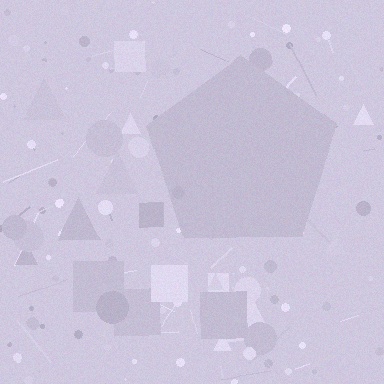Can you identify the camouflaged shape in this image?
The camouflaged shape is a pentagon.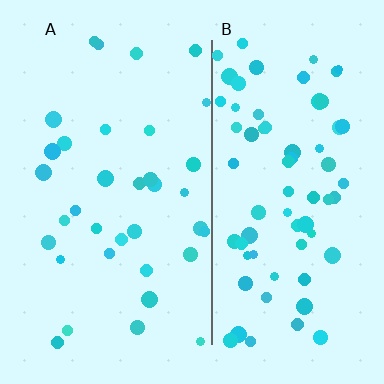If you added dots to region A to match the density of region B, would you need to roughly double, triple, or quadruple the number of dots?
Approximately double.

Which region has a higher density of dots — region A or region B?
B (the right).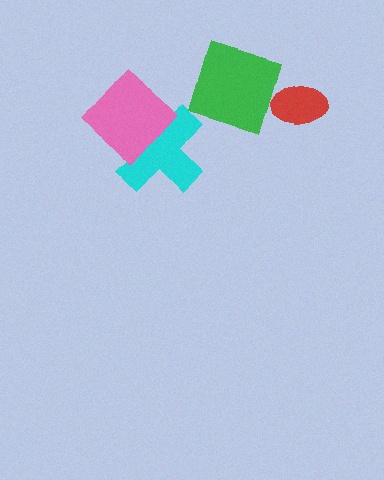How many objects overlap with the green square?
0 objects overlap with the green square.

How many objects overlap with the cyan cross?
1 object overlaps with the cyan cross.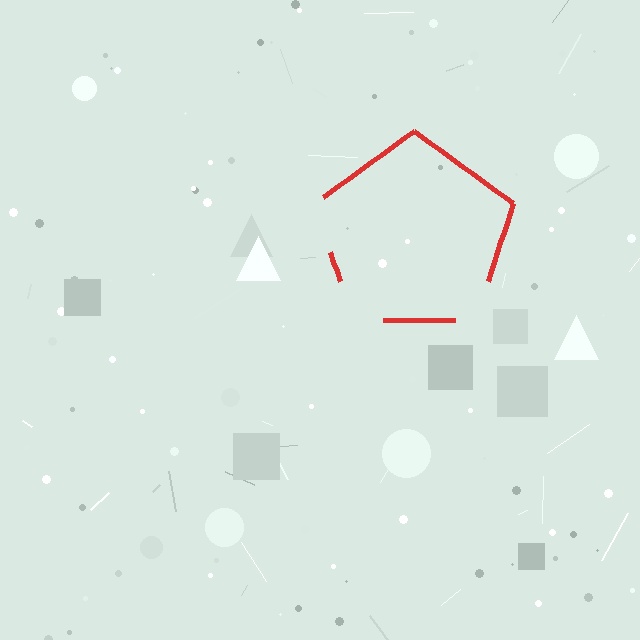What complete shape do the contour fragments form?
The contour fragments form a pentagon.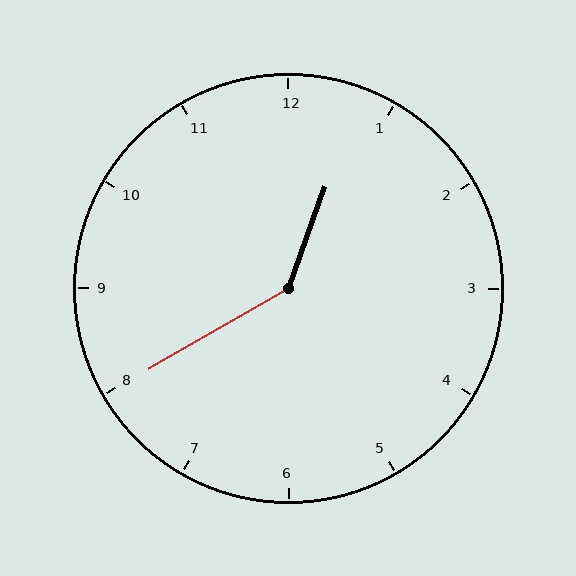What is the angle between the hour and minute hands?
Approximately 140 degrees.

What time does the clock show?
12:40.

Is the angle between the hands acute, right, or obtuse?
It is obtuse.